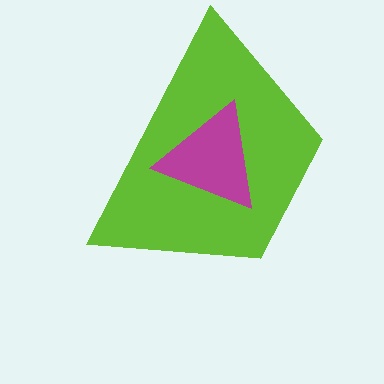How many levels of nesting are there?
2.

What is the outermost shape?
The lime trapezoid.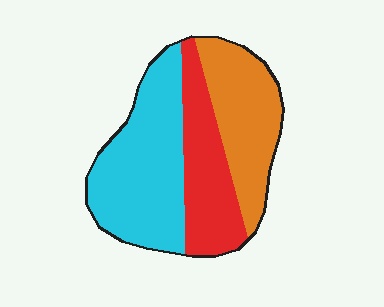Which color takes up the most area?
Cyan, at roughly 45%.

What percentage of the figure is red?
Red covers 27% of the figure.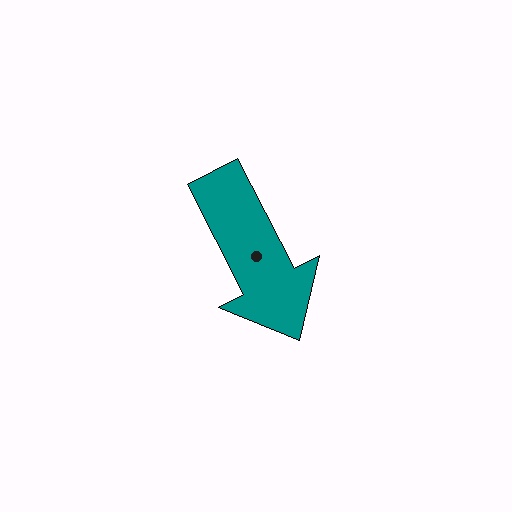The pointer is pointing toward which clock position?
Roughly 5 o'clock.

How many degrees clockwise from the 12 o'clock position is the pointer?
Approximately 153 degrees.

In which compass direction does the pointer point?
Southeast.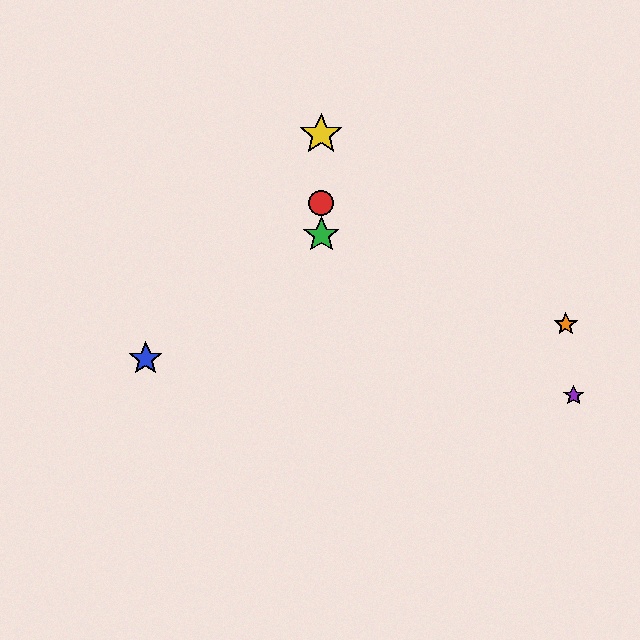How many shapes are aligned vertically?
3 shapes (the red circle, the green star, the yellow star) are aligned vertically.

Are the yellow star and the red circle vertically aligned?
Yes, both are at x≈321.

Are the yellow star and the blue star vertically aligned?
No, the yellow star is at x≈321 and the blue star is at x≈146.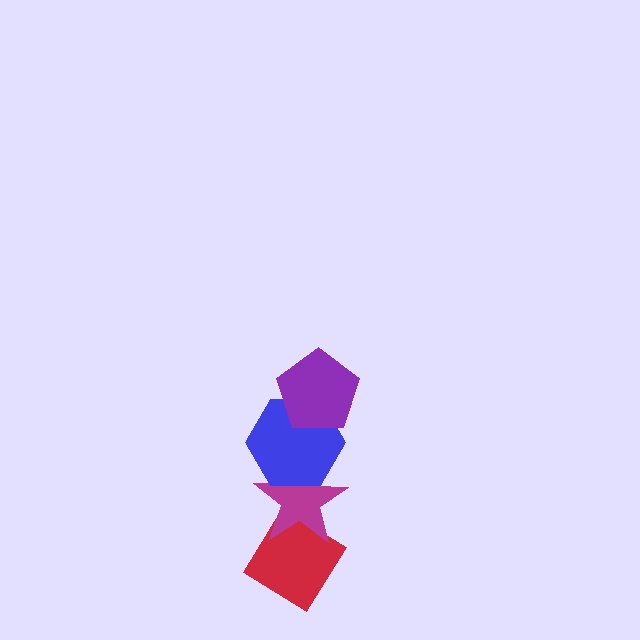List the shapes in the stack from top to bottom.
From top to bottom: the purple pentagon, the blue hexagon, the magenta star, the red diamond.